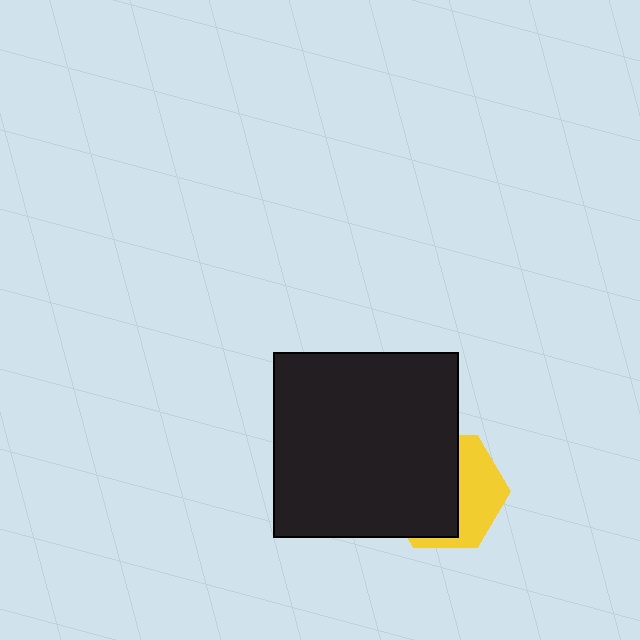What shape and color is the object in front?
The object in front is a black square.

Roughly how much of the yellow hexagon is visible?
A small part of it is visible (roughly 40%).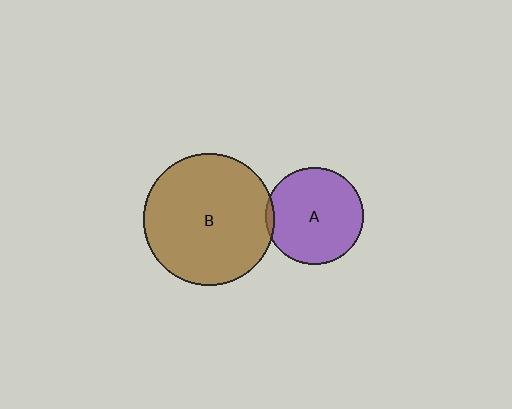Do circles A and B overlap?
Yes.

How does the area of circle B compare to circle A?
Approximately 1.8 times.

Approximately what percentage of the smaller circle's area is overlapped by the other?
Approximately 5%.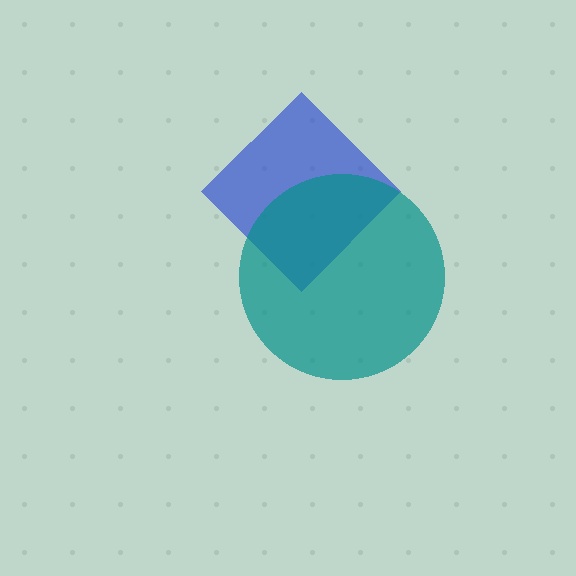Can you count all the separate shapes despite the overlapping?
Yes, there are 2 separate shapes.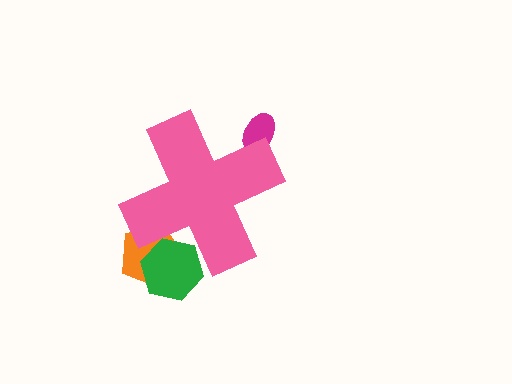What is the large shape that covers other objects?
A pink cross.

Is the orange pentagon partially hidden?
Yes, the orange pentagon is partially hidden behind the pink cross.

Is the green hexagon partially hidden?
Yes, the green hexagon is partially hidden behind the pink cross.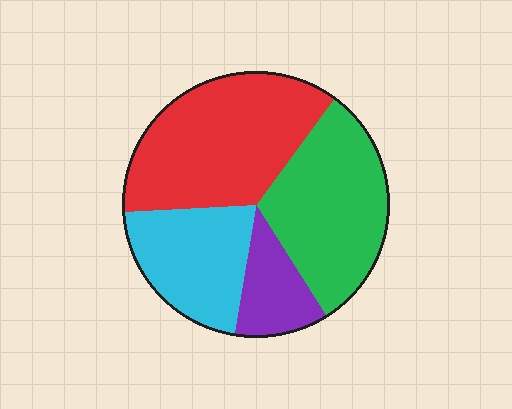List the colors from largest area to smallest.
From largest to smallest: red, green, cyan, purple.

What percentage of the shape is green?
Green covers roughly 30% of the shape.